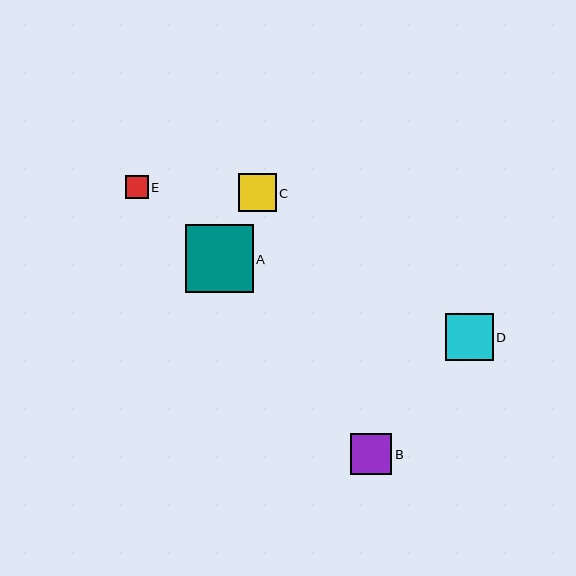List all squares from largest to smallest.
From largest to smallest: A, D, B, C, E.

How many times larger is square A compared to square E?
Square A is approximately 3.0 times the size of square E.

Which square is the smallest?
Square E is the smallest with a size of approximately 22 pixels.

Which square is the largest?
Square A is the largest with a size of approximately 67 pixels.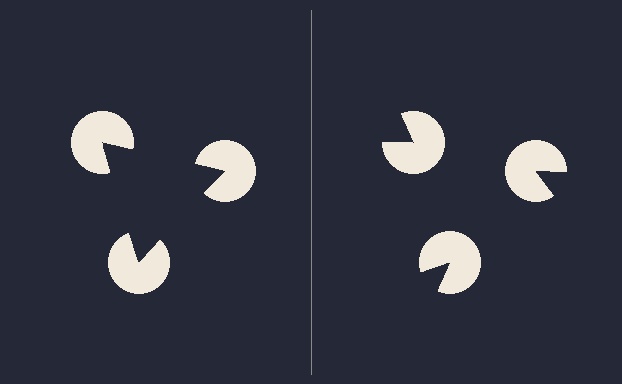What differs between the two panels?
The pac-man discs are positioned identically on both sides; only the wedge orientations differ. On the left they align to a triangle; on the right they are misaligned.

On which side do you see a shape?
An illusory triangle appears on the left side. On the right side the wedge cuts are rotated, so no coherent shape forms.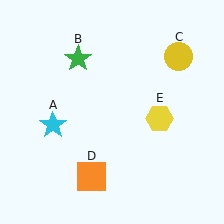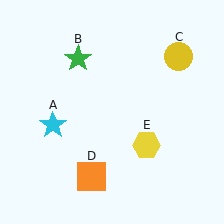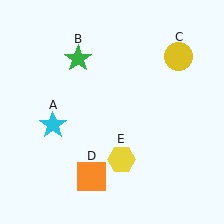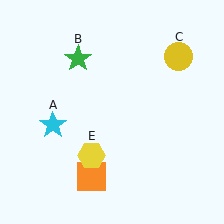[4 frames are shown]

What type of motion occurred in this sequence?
The yellow hexagon (object E) rotated clockwise around the center of the scene.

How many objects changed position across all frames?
1 object changed position: yellow hexagon (object E).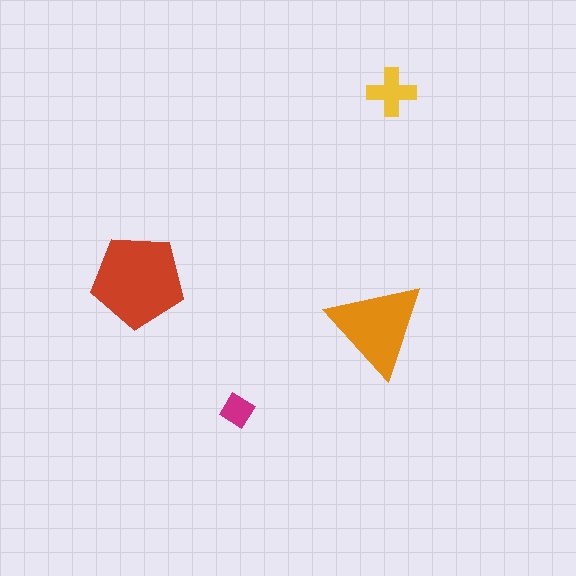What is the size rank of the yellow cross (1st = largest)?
3rd.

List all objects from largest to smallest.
The red pentagon, the orange triangle, the yellow cross, the magenta diamond.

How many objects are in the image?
There are 4 objects in the image.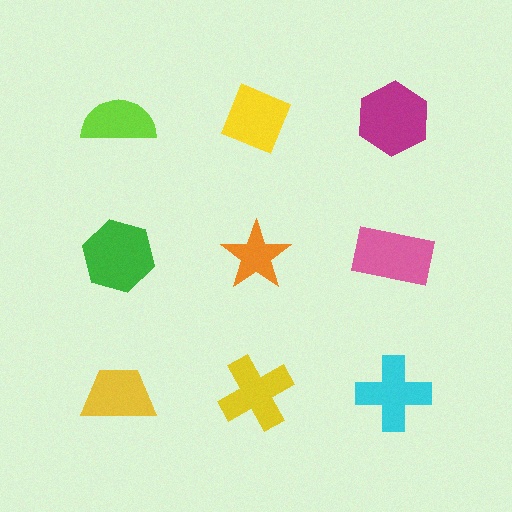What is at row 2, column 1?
A green hexagon.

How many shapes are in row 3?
3 shapes.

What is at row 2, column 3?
A pink rectangle.